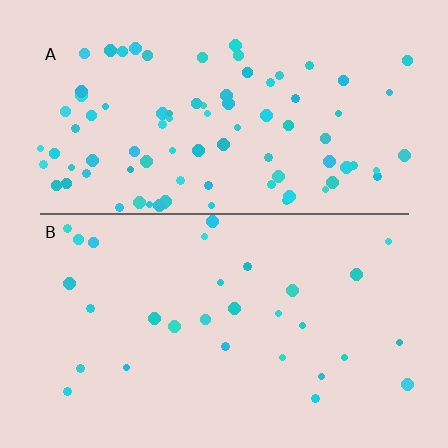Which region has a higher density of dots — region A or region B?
A (the top).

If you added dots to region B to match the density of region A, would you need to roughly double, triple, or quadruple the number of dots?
Approximately triple.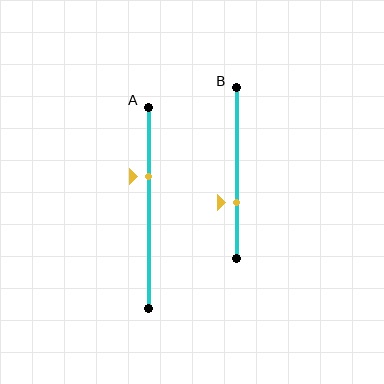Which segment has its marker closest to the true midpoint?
Segment A has its marker closest to the true midpoint.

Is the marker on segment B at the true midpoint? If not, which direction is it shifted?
No, the marker on segment B is shifted downward by about 17% of the segment length.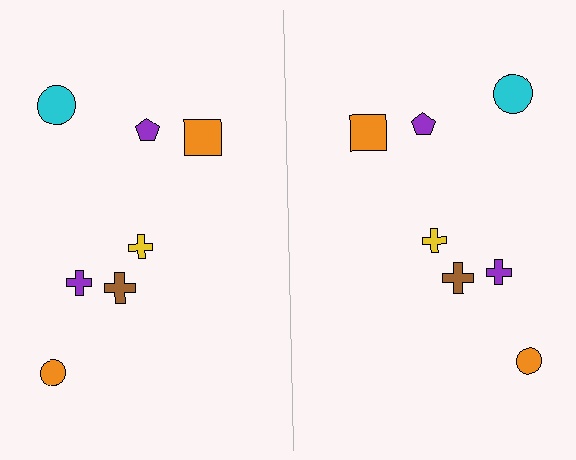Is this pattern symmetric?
Yes, this pattern has bilateral (reflection) symmetry.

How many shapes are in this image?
There are 14 shapes in this image.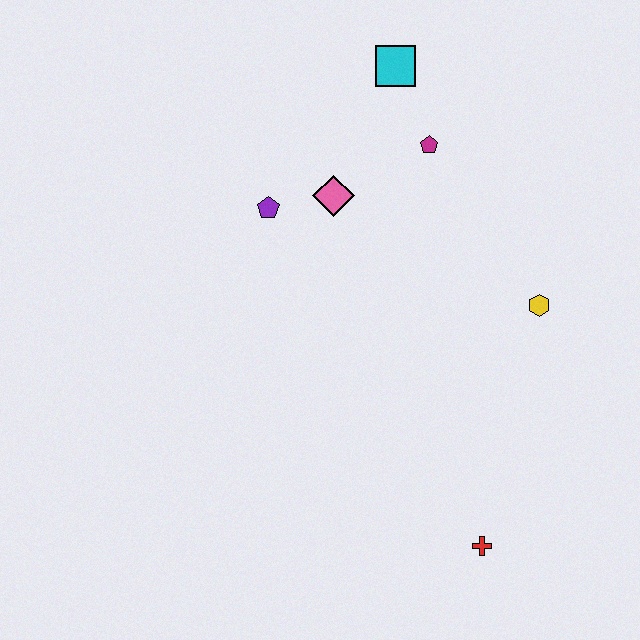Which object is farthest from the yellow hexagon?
The purple pentagon is farthest from the yellow hexagon.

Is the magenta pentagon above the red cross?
Yes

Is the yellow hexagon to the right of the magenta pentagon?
Yes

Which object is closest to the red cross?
The yellow hexagon is closest to the red cross.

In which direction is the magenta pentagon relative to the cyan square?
The magenta pentagon is below the cyan square.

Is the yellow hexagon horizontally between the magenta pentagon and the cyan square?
No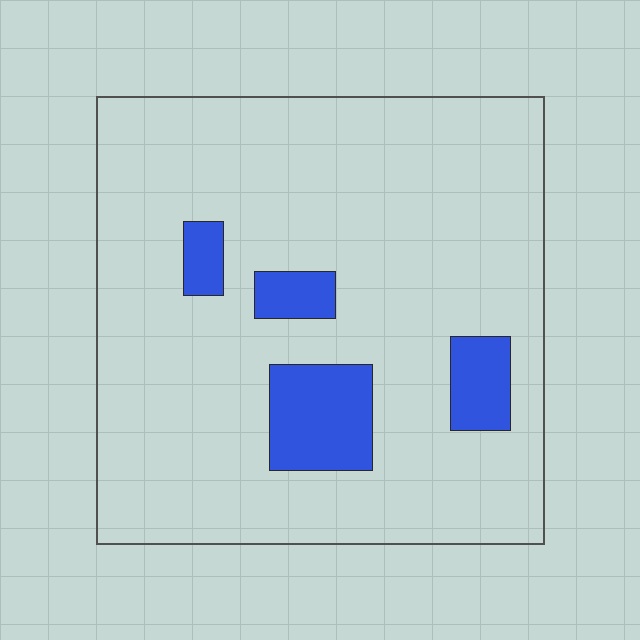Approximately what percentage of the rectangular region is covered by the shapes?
Approximately 10%.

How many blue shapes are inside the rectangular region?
4.